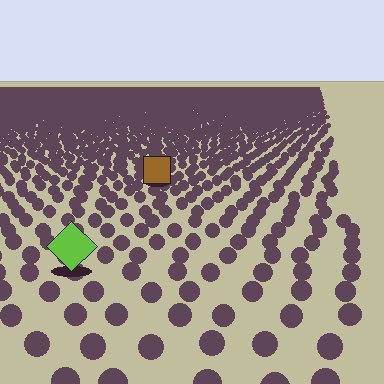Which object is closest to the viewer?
The lime diamond is closest. The texture marks near it are larger and more spread out.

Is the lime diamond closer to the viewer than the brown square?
Yes. The lime diamond is closer — you can tell from the texture gradient: the ground texture is coarser near it.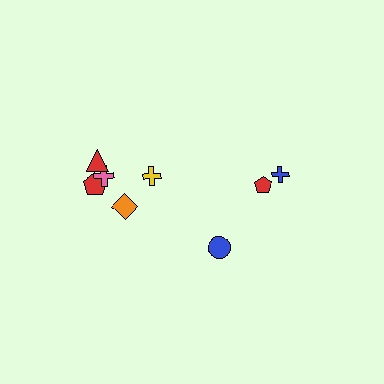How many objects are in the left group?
There are 5 objects.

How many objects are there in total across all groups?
There are 8 objects.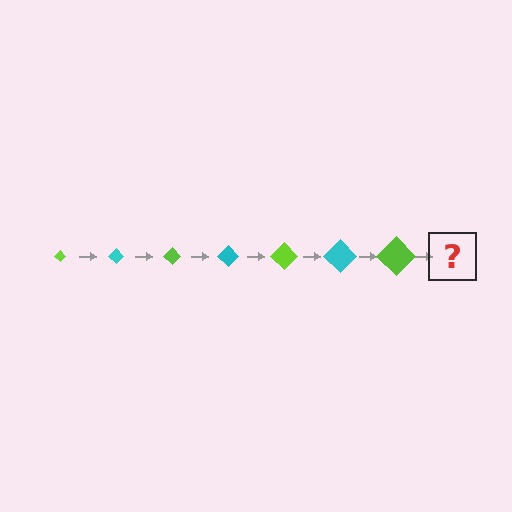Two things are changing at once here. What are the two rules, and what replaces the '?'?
The two rules are that the diamond grows larger each step and the color cycles through lime and cyan. The '?' should be a cyan diamond, larger than the previous one.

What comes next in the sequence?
The next element should be a cyan diamond, larger than the previous one.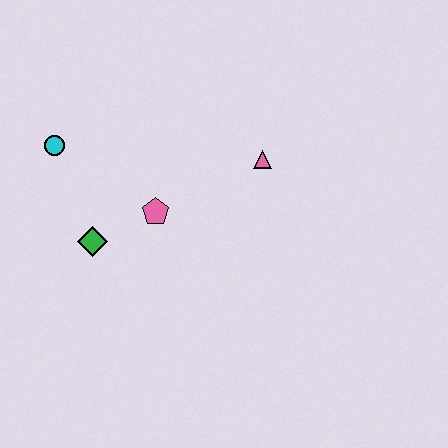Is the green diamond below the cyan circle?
Yes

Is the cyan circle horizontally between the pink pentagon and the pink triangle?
No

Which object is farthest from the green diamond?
The pink triangle is farthest from the green diamond.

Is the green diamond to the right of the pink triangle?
No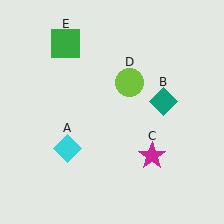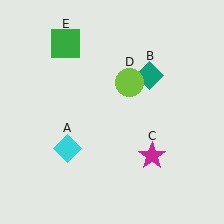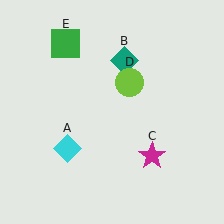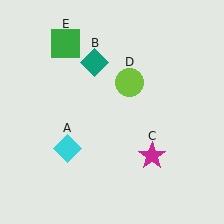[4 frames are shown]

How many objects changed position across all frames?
1 object changed position: teal diamond (object B).